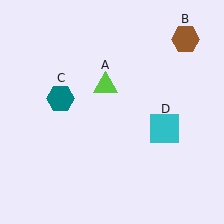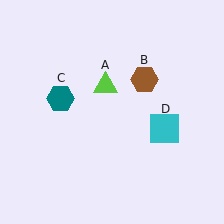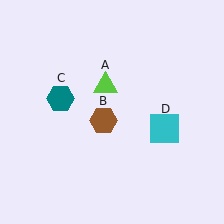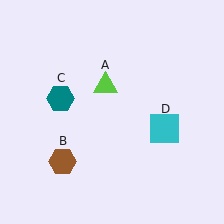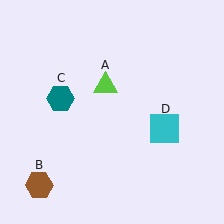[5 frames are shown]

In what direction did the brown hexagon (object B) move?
The brown hexagon (object B) moved down and to the left.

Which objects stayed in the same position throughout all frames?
Lime triangle (object A) and teal hexagon (object C) and cyan square (object D) remained stationary.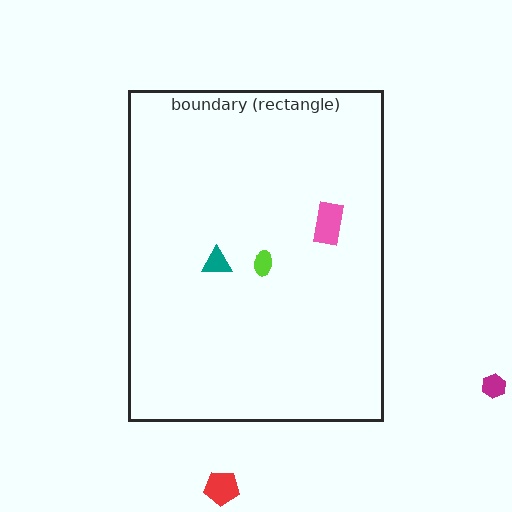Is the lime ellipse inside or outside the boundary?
Inside.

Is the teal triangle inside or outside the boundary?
Inside.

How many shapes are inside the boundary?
3 inside, 2 outside.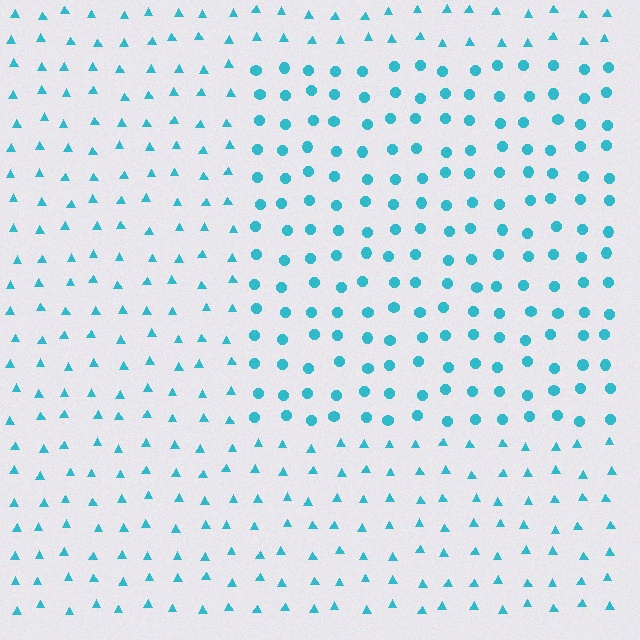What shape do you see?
I see a rectangle.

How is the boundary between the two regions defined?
The boundary is defined by a change in element shape: circles inside vs. triangles outside. All elements share the same color and spacing.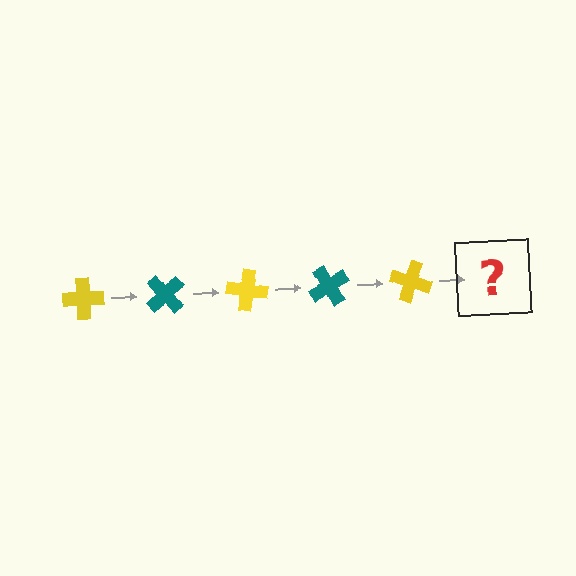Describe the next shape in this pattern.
It should be a teal cross, rotated 250 degrees from the start.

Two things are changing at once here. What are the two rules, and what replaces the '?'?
The two rules are that it rotates 50 degrees each step and the color cycles through yellow and teal. The '?' should be a teal cross, rotated 250 degrees from the start.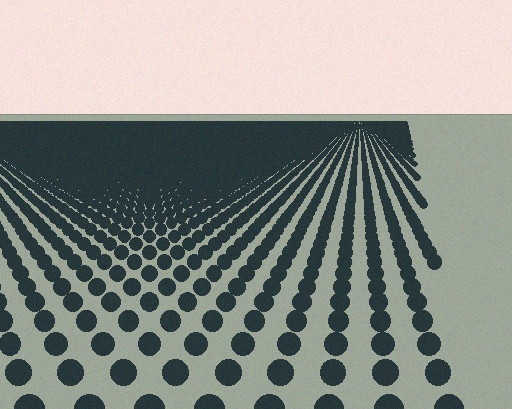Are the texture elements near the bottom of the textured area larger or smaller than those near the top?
Larger. Near the bottom, elements are closer to the viewer and appear at a bigger on-screen size.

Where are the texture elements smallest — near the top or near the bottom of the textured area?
Near the top.